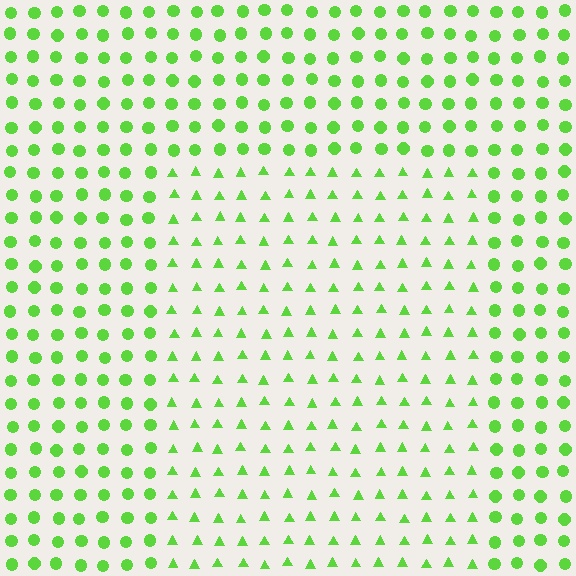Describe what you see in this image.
The image is filled with small lime elements arranged in a uniform grid. A rectangle-shaped region contains triangles, while the surrounding area contains circles. The boundary is defined purely by the change in element shape.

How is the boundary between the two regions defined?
The boundary is defined by a change in element shape: triangles inside vs. circles outside. All elements share the same color and spacing.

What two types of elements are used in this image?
The image uses triangles inside the rectangle region and circles outside it.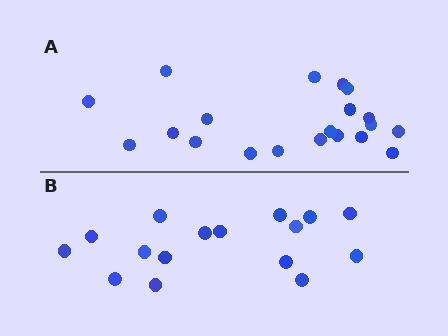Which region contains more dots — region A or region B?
Region A (the top region) has more dots.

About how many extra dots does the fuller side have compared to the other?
Region A has about 4 more dots than region B.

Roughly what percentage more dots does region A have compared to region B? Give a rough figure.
About 25% more.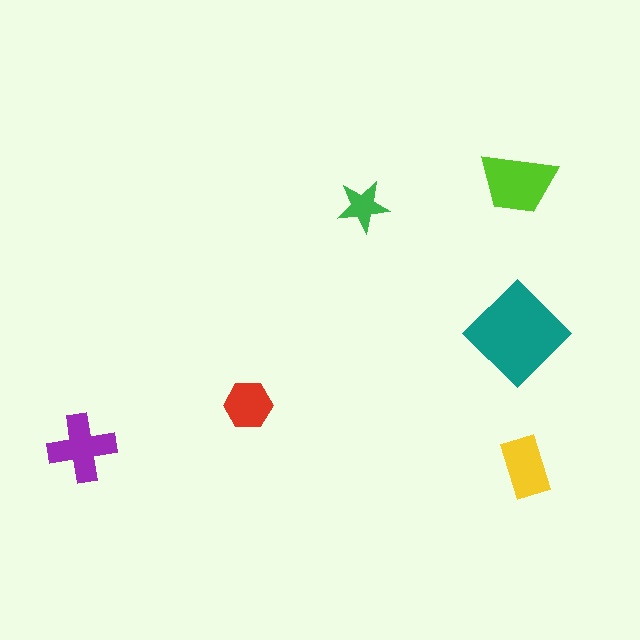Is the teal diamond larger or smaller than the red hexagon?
Larger.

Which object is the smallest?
The green star.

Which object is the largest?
The teal diamond.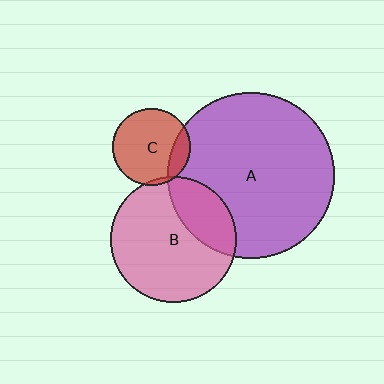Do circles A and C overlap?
Yes.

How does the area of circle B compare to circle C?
Approximately 2.7 times.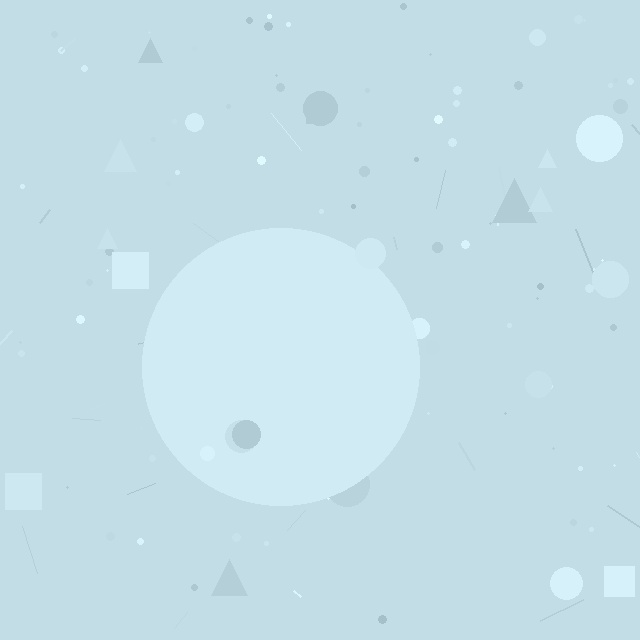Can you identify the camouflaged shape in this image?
The camouflaged shape is a circle.